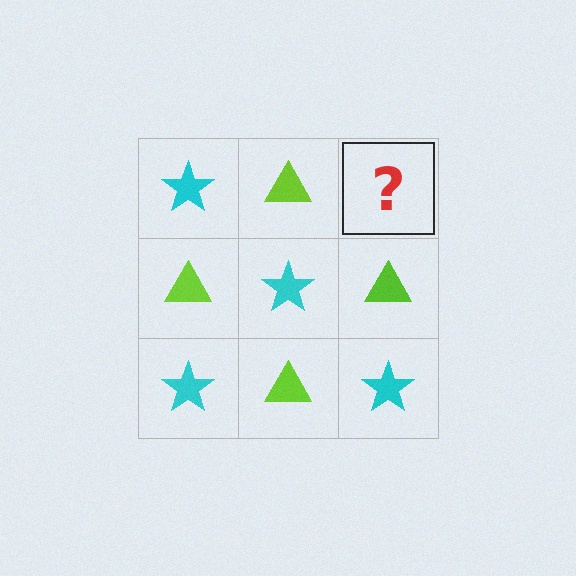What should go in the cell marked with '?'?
The missing cell should contain a cyan star.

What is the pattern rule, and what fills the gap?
The rule is that it alternates cyan star and lime triangle in a checkerboard pattern. The gap should be filled with a cyan star.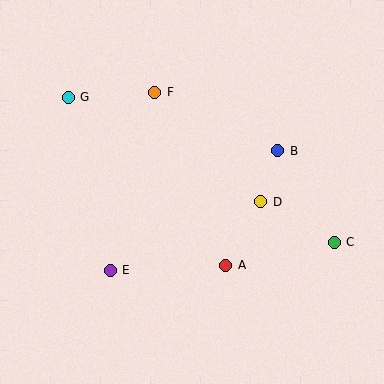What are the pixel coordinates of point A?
Point A is at (226, 265).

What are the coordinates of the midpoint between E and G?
The midpoint between E and G is at (89, 184).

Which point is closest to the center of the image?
Point D at (261, 202) is closest to the center.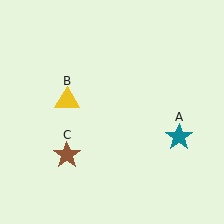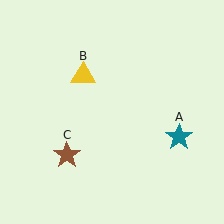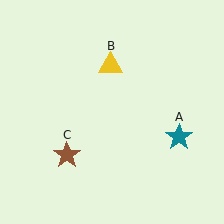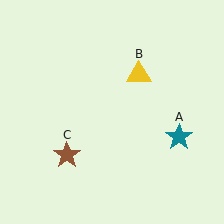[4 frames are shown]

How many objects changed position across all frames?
1 object changed position: yellow triangle (object B).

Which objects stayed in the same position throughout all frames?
Teal star (object A) and brown star (object C) remained stationary.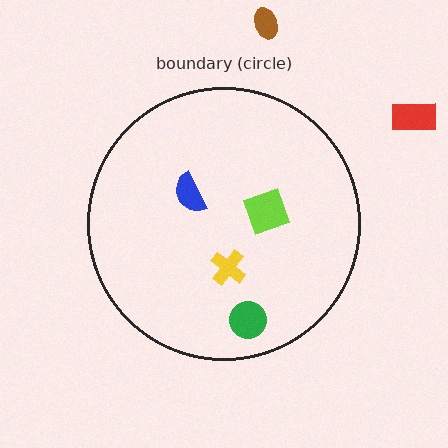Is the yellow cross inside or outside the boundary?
Inside.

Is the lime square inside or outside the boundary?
Inside.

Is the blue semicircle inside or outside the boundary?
Inside.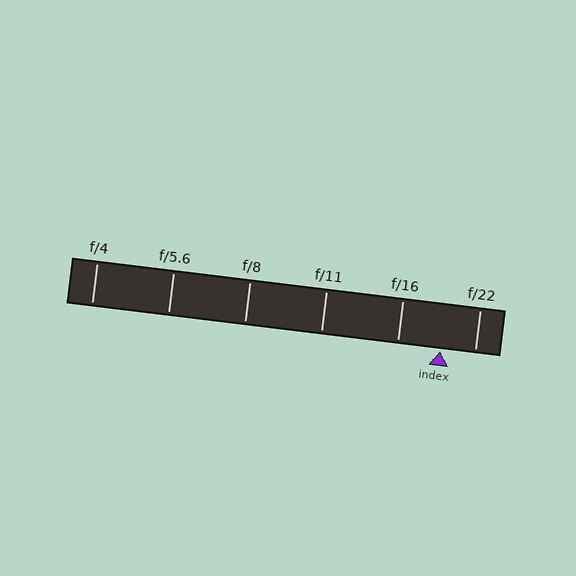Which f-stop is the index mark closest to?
The index mark is closest to f/22.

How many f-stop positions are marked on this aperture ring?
There are 6 f-stop positions marked.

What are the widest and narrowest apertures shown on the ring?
The widest aperture shown is f/4 and the narrowest is f/22.